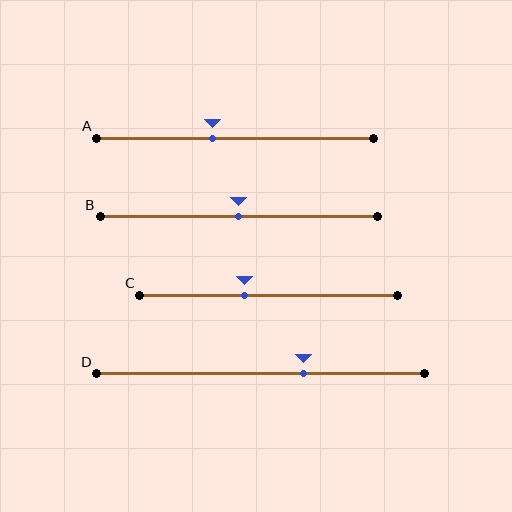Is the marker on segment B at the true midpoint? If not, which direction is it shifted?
Yes, the marker on segment B is at the true midpoint.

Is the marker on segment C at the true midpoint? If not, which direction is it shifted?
No, the marker on segment C is shifted to the left by about 9% of the segment length.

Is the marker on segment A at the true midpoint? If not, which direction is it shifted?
No, the marker on segment A is shifted to the left by about 8% of the segment length.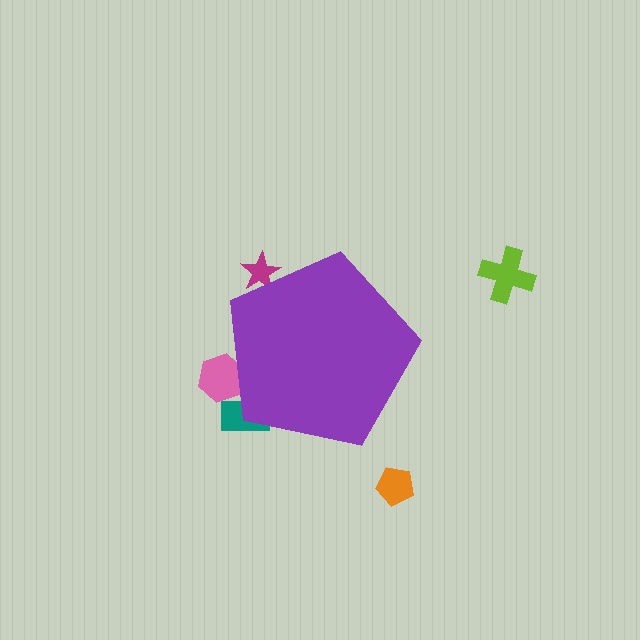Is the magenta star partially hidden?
Yes, the magenta star is partially hidden behind the purple pentagon.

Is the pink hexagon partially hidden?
Yes, the pink hexagon is partially hidden behind the purple pentagon.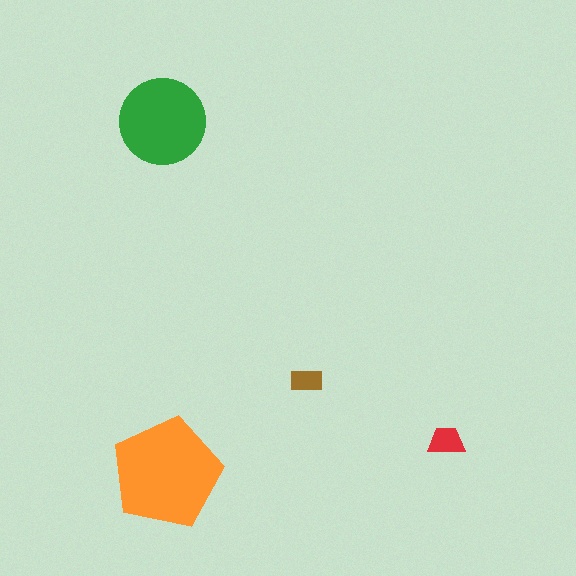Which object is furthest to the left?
The green circle is leftmost.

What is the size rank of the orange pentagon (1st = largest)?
1st.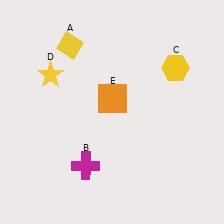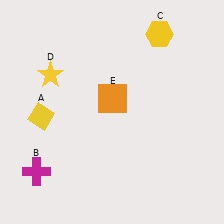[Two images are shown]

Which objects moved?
The objects that moved are: the yellow diamond (A), the magenta cross (B), the yellow hexagon (C).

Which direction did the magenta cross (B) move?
The magenta cross (B) moved left.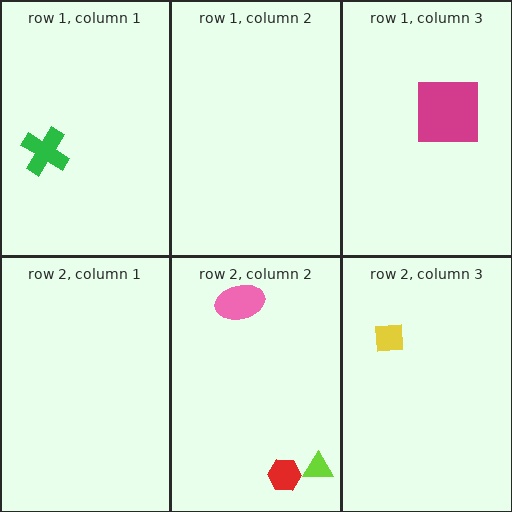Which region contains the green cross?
The row 1, column 1 region.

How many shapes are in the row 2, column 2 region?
3.